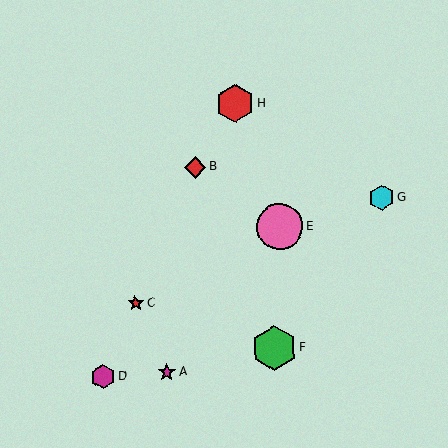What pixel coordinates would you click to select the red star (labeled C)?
Click at (136, 303) to select the red star C.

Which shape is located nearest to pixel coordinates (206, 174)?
The red diamond (labeled B) at (195, 167) is nearest to that location.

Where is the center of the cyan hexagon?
The center of the cyan hexagon is at (382, 197).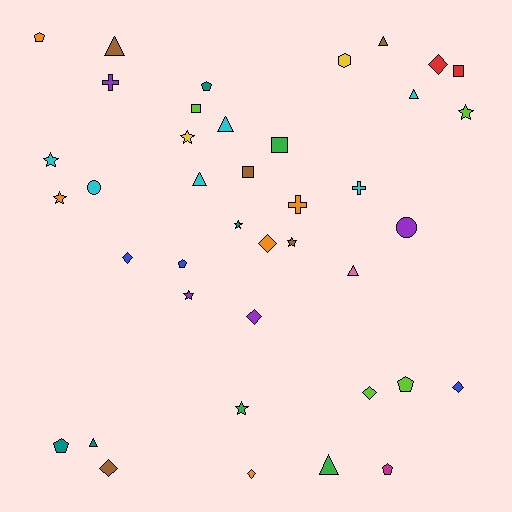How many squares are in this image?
There are 4 squares.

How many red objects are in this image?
There are 2 red objects.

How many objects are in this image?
There are 40 objects.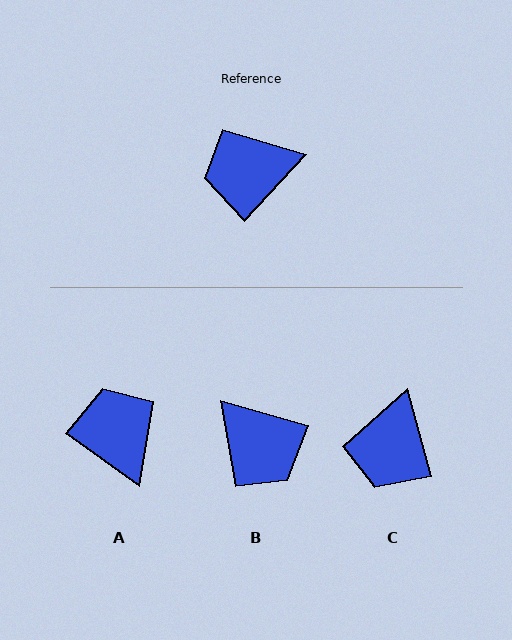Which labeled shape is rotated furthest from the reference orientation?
B, about 117 degrees away.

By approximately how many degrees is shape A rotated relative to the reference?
Approximately 83 degrees clockwise.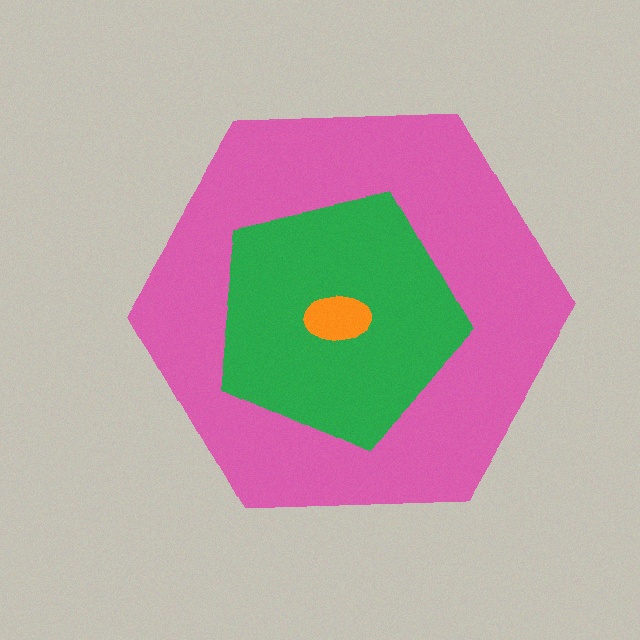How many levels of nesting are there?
3.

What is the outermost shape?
The pink hexagon.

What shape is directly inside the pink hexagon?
The green pentagon.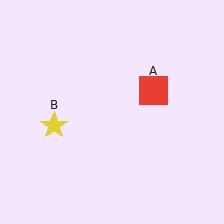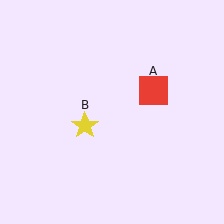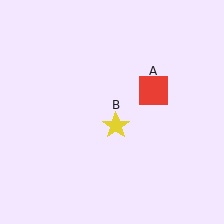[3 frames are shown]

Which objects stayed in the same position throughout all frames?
Red square (object A) remained stationary.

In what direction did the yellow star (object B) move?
The yellow star (object B) moved right.